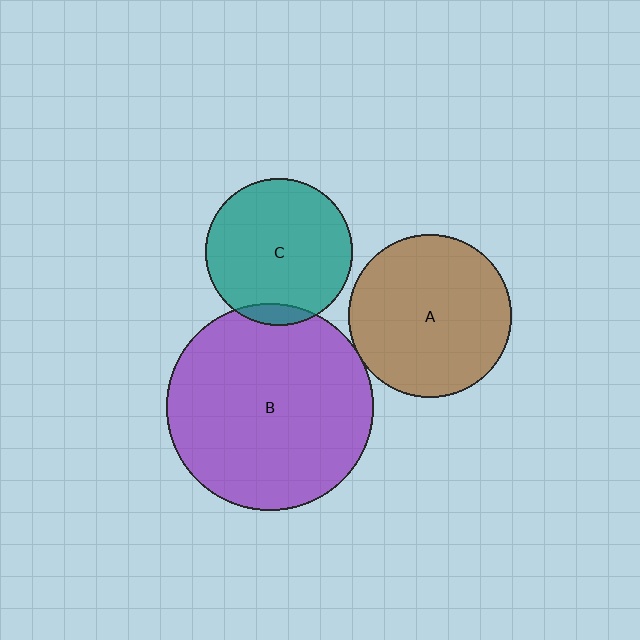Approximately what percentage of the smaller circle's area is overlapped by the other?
Approximately 5%.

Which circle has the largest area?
Circle B (purple).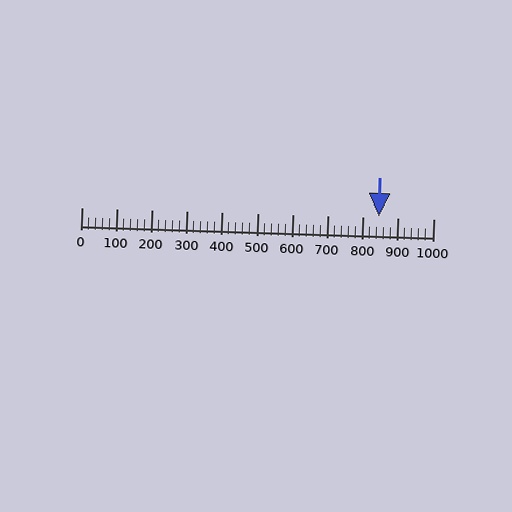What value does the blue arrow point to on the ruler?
The blue arrow points to approximately 845.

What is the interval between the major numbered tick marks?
The major tick marks are spaced 100 units apart.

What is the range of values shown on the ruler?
The ruler shows values from 0 to 1000.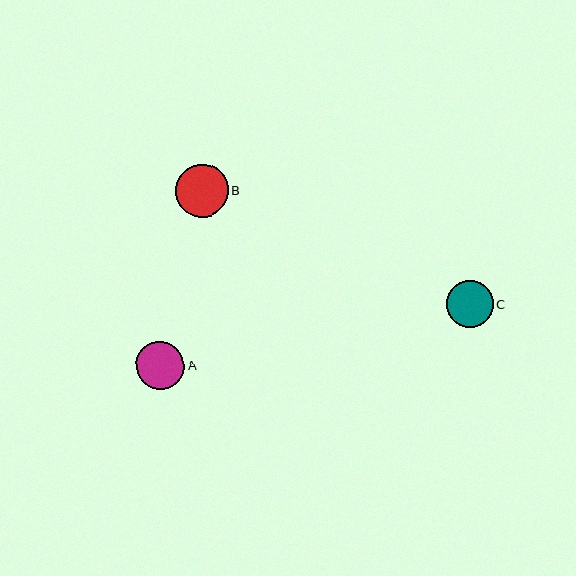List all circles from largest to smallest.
From largest to smallest: B, A, C.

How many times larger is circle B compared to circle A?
Circle B is approximately 1.1 times the size of circle A.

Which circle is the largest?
Circle B is the largest with a size of approximately 53 pixels.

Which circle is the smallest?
Circle C is the smallest with a size of approximately 47 pixels.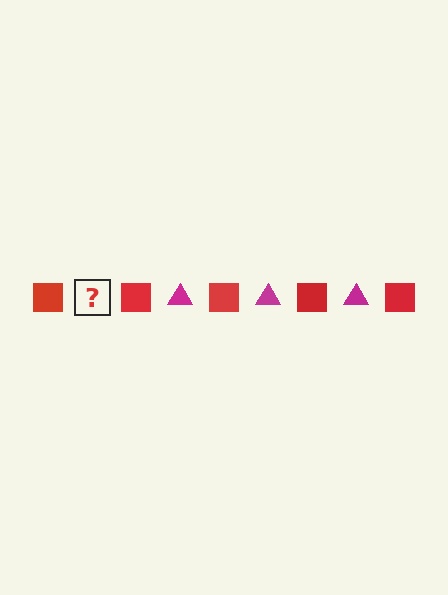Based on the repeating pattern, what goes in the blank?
The blank should be a magenta triangle.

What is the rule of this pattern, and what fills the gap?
The rule is that the pattern alternates between red square and magenta triangle. The gap should be filled with a magenta triangle.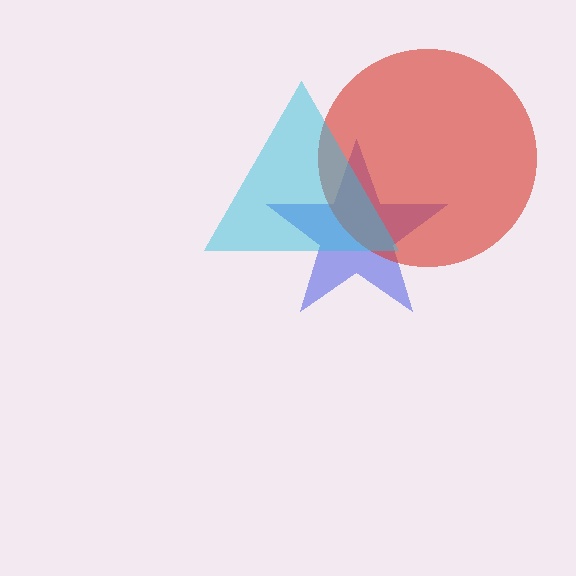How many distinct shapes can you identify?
There are 3 distinct shapes: a blue star, a red circle, a cyan triangle.